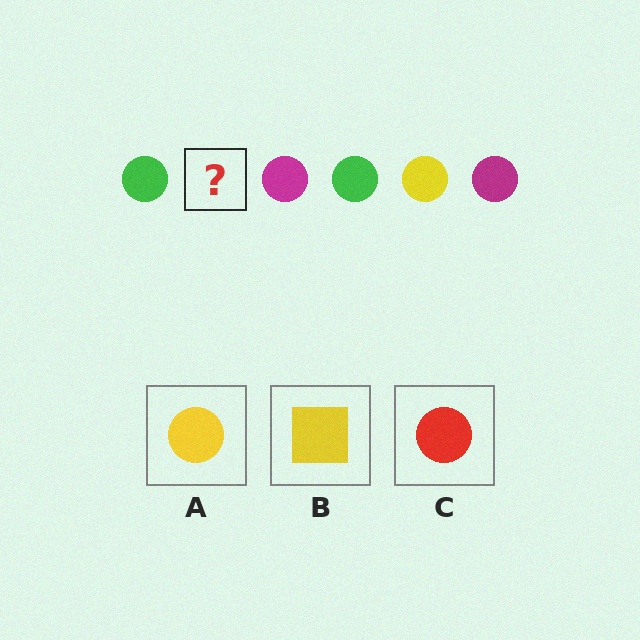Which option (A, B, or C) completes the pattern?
A.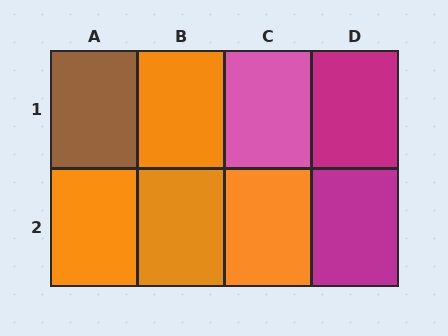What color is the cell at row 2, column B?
Orange.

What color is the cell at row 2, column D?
Magenta.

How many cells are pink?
1 cell is pink.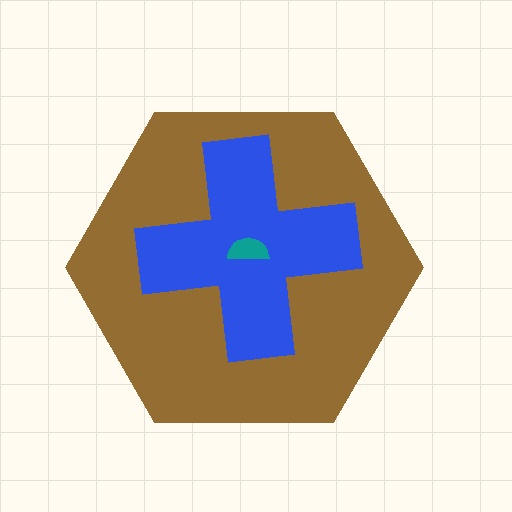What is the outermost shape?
The brown hexagon.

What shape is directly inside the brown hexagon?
The blue cross.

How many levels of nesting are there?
3.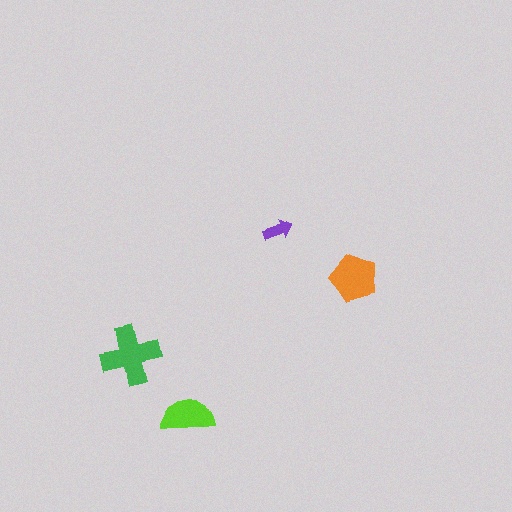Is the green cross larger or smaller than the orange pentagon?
Larger.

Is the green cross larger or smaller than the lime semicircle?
Larger.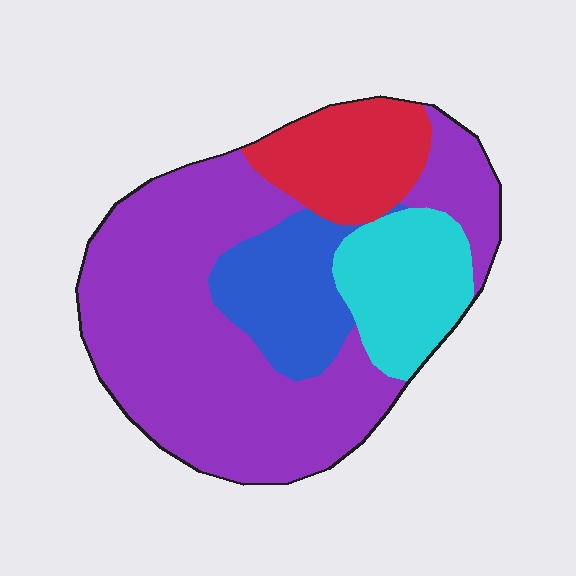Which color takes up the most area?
Purple, at roughly 55%.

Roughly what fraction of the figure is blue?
Blue covers around 15% of the figure.